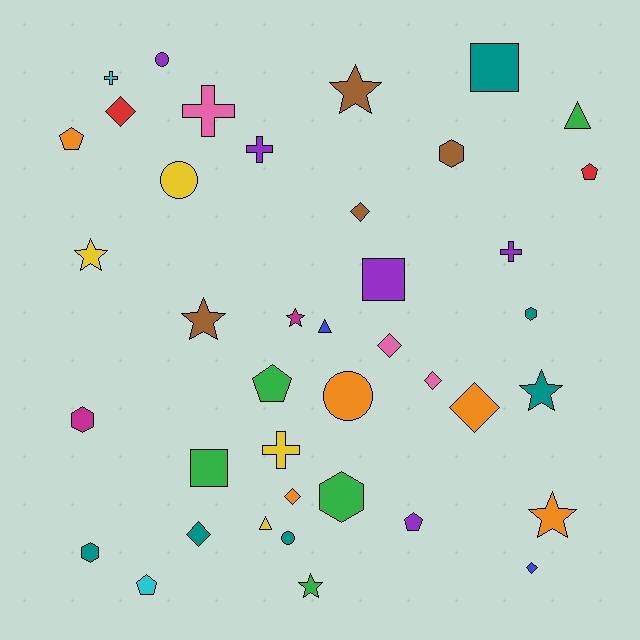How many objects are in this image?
There are 40 objects.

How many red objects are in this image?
There are 2 red objects.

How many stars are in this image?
There are 7 stars.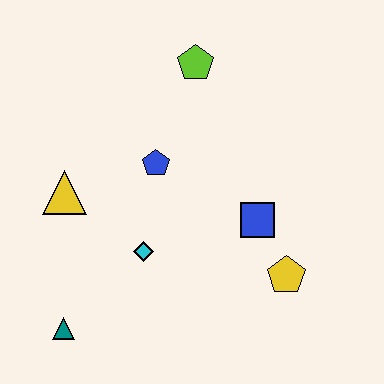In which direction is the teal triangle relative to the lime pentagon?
The teal triangle is below the lime pentagon.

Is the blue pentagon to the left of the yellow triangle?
No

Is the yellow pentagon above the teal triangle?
Yes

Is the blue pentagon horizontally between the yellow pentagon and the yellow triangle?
Yes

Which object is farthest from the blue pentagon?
The teal triangle is farthest from the blue pentagon.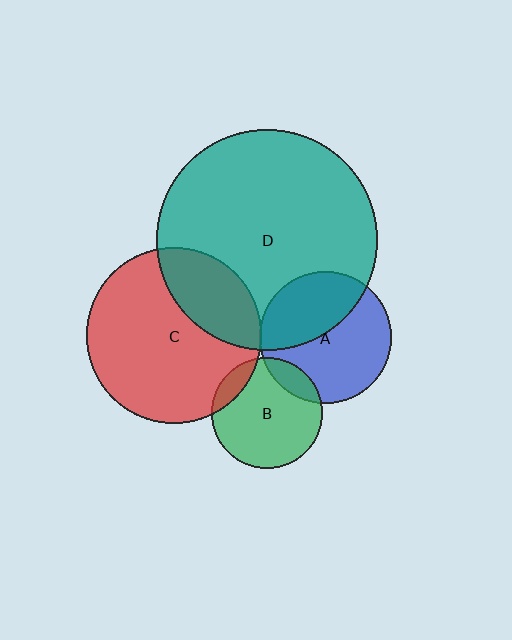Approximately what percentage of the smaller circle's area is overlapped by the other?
Approximately 25%.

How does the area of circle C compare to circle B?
Approximately 2.5 times.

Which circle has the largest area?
Circle D (teal).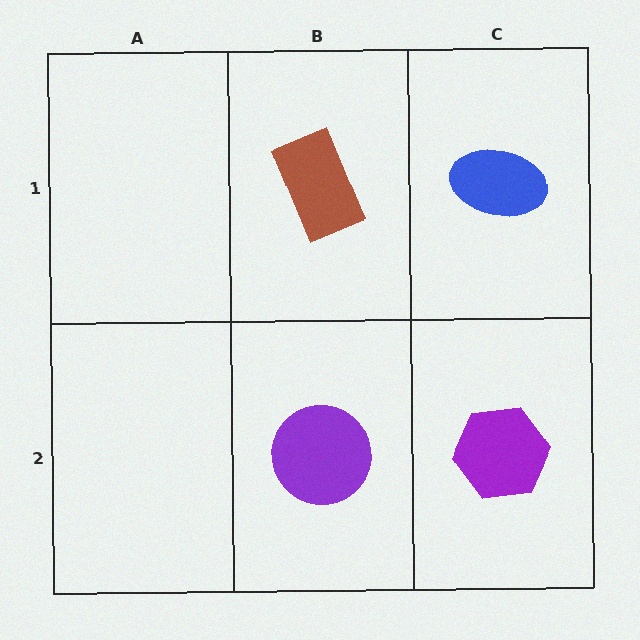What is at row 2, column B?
A purple circle.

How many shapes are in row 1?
2 shapes.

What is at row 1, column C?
A blue ellipse.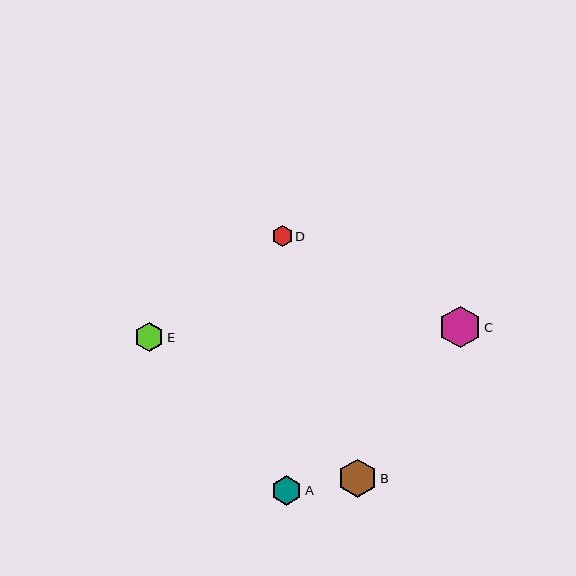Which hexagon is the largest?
Hexagon C is the largest with a size of approximately 42 pixels.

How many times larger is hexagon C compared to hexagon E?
Hexagon C is approximately 1.4 times the size of hexagon E.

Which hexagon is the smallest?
Hexagon D is the smallest with a size of approximately 20 pixels.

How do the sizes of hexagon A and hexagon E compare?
Hexagon A and hexagon E are approximately the same size.